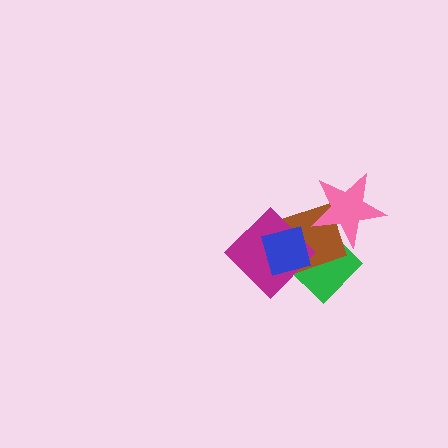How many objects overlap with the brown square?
4 objects overlap with the brown square.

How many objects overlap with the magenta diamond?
3 objects overlap with the magenta diamond.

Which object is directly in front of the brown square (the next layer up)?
The magenta diamond is directly in front of the brown square.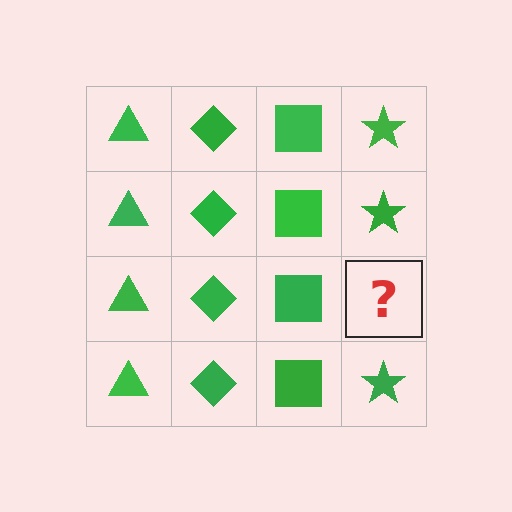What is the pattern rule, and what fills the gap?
The rule is that each column has a consistent shape. The gap should be filled with a green star.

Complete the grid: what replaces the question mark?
The question mark should be replaced with a green star.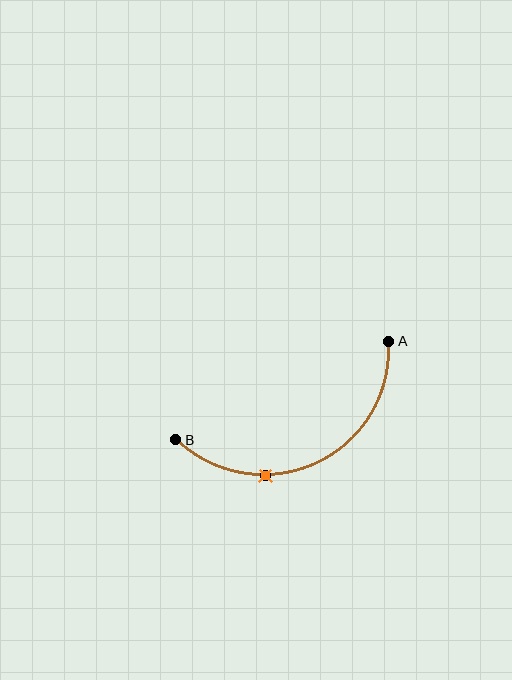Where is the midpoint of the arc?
The arc midpoint is the point on the curve farthest from the straight line joining A and B. It sits below that line.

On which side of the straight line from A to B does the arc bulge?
The arc bulges below the straight line connecting A and B.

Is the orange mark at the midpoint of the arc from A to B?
No. The orange mark lies on the arc but is closer to endpoint B. The arc midpoint would be at the point on the curve equidistant along the arc from both A and B.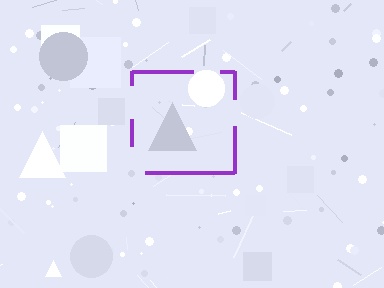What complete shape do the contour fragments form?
The contour fragments form a square.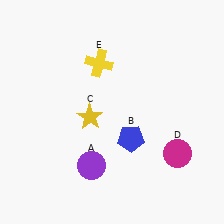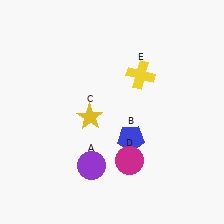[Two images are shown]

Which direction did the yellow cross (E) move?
The yellow cross (E) moved right.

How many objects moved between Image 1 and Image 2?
2 objects moved between the two images.